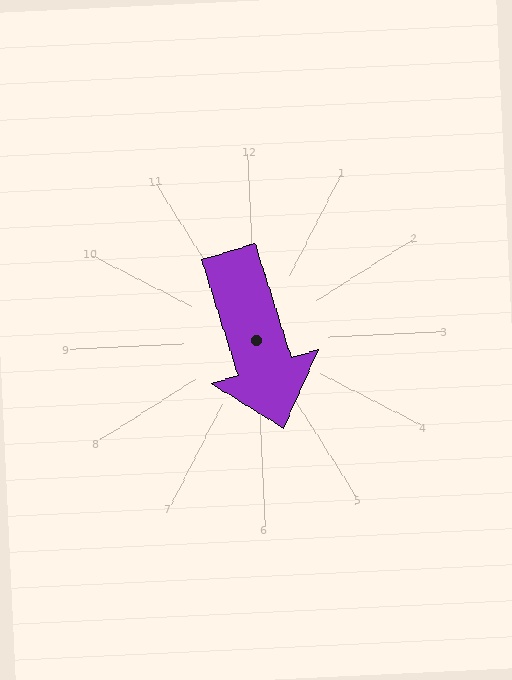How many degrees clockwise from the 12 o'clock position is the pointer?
Approximately 165 degrees.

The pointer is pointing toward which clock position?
Roughly 6 o'clock.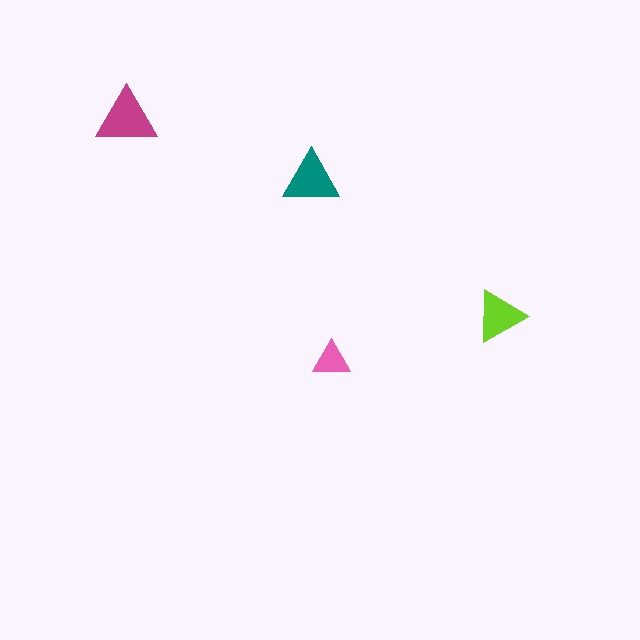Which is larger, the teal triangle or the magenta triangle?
The magenta one.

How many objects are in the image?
There are 4 objects in the image.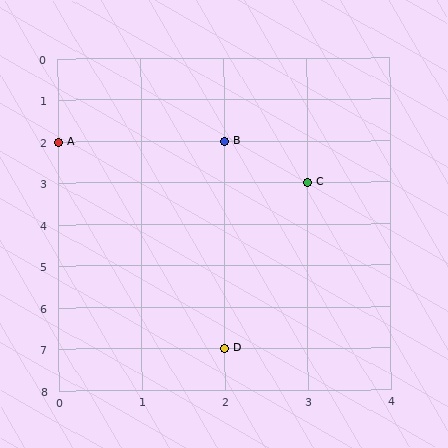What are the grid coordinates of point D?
Point D is at grid coordinates (2, 7).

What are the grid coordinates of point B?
Point B is at grid coordinates (2, 2).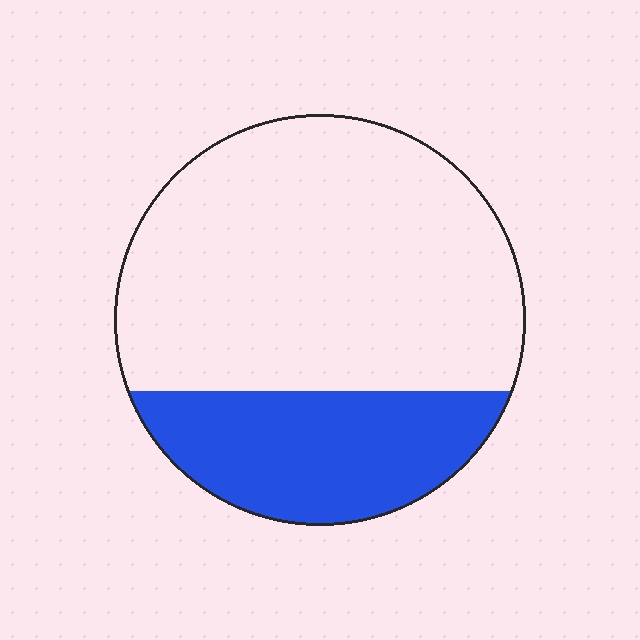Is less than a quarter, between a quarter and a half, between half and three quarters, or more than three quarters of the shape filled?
Between a quarter and a half.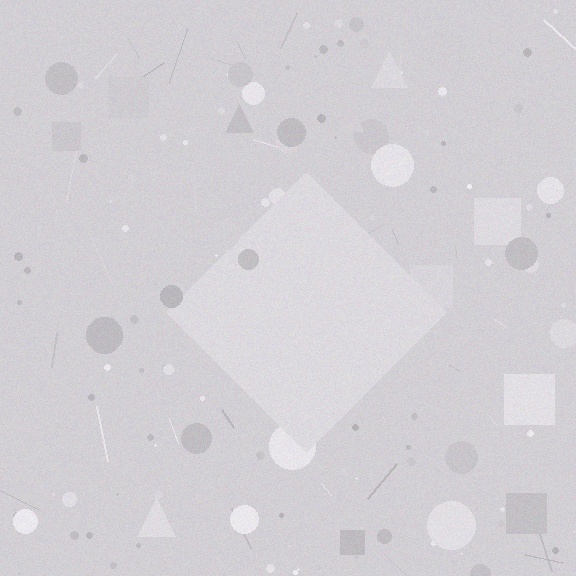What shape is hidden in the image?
A diamond is hidden in the image.